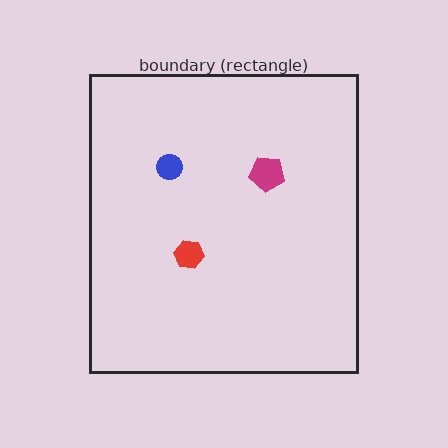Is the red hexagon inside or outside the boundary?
Inside.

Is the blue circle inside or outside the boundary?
Inside.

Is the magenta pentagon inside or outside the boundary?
Inside.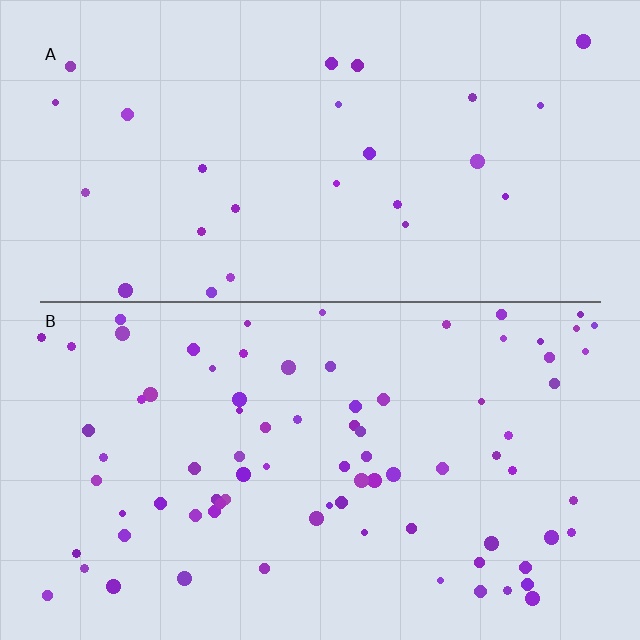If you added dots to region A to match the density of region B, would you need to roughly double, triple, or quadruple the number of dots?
Approximately triple.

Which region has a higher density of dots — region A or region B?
B (the bottom).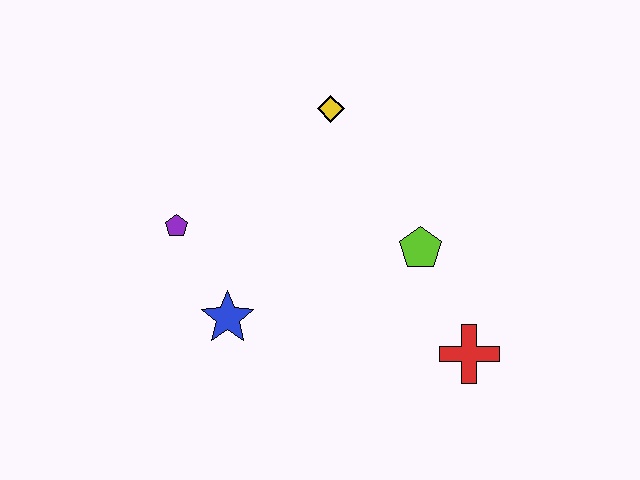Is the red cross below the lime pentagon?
Yes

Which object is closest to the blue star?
The purple pentagon is closest to the blue star.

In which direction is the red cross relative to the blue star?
The red cross is to the right of the blue star.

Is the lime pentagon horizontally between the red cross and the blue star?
Yes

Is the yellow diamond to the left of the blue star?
No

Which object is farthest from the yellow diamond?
The red cross is farthest from the yellow diamond.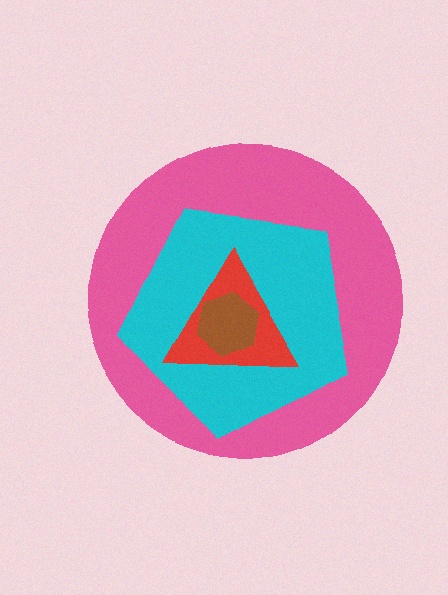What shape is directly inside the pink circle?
The cyan pentagon.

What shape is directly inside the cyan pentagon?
The red triangle.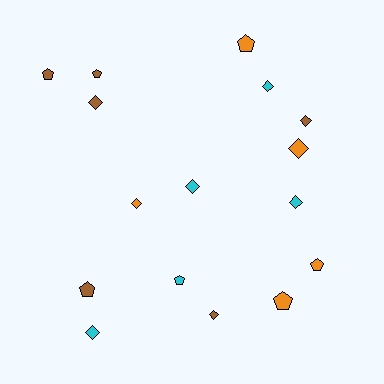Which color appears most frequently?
Brown, with 6 objects.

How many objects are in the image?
There are 16 objects.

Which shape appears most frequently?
Diamond, with 9 objects.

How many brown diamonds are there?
There are 3 brown diamonds.